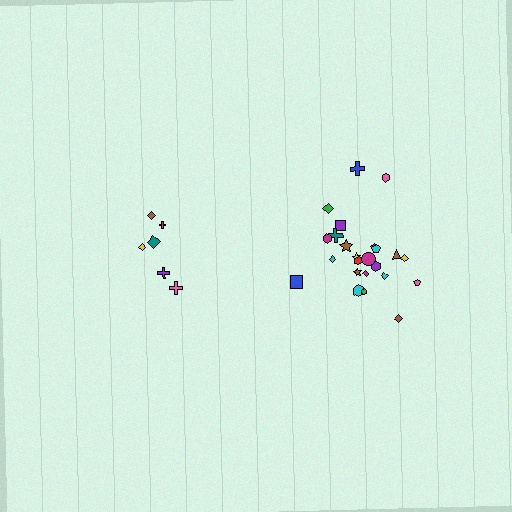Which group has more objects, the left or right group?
The right group.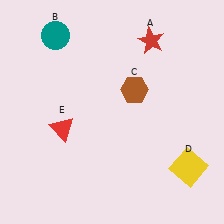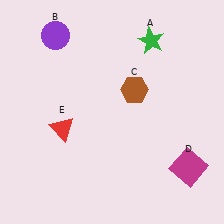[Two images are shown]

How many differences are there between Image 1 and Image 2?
There are 3 differences between the two images.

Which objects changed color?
A changed from red to green. B changed from teal to purple. D changed from yellow to magenta.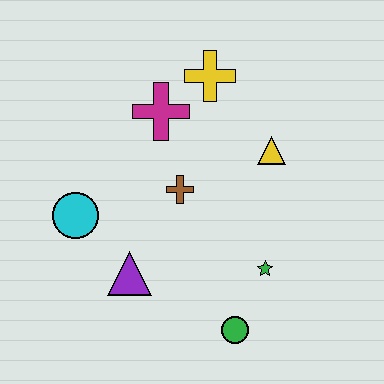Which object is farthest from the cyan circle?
The yellow triangle is farthest from the cyan circle.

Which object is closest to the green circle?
The green star is closest to the green circle.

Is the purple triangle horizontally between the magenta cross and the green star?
No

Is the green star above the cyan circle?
No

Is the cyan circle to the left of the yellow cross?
Yes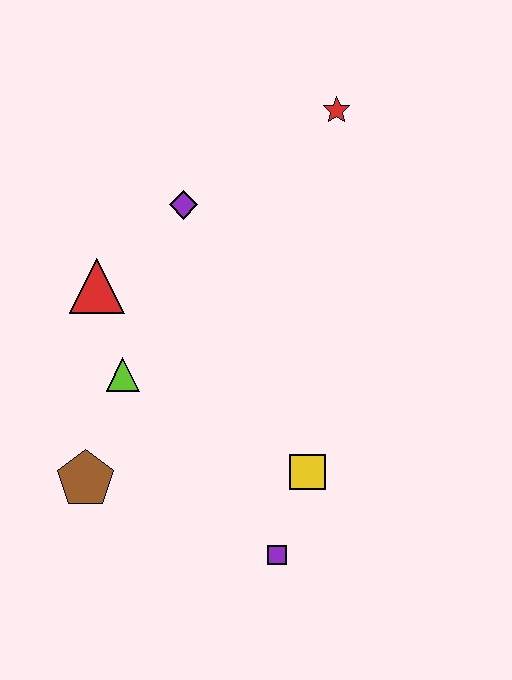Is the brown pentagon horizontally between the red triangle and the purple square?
No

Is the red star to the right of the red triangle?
Yes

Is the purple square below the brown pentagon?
Yes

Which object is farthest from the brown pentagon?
The red star is farthest from the brown pentagon.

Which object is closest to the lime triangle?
The red triangle is closest to the lime triangle.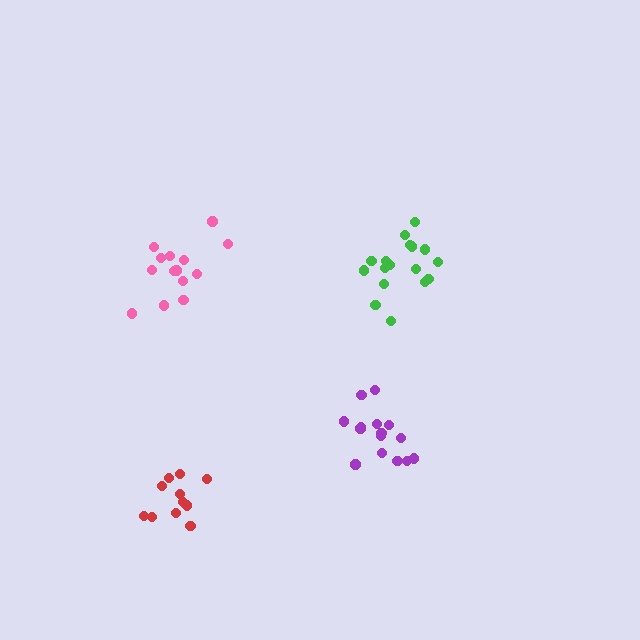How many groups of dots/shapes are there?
There are 4 groups.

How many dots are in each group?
Group 1: 11 dots, Group 2: 17 dots, Group 3: 14 dots, Group 4: 15 dots (57 total).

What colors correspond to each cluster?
The clusters are colored: red, green, pink, purple.